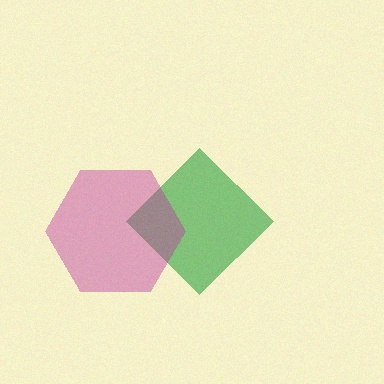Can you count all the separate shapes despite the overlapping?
Yes, there are 2 separate shapes.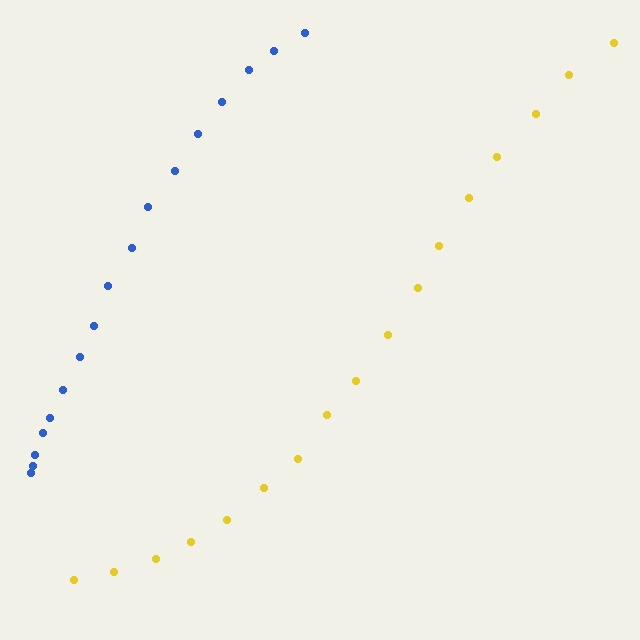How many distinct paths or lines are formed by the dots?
There are 2 distinct paths.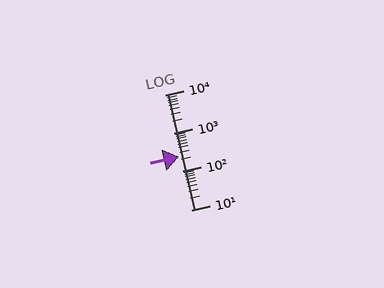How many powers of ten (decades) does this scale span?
The scale spans 3 decades, from 10 to 10000.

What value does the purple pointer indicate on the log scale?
The pointer indicates approximately 240.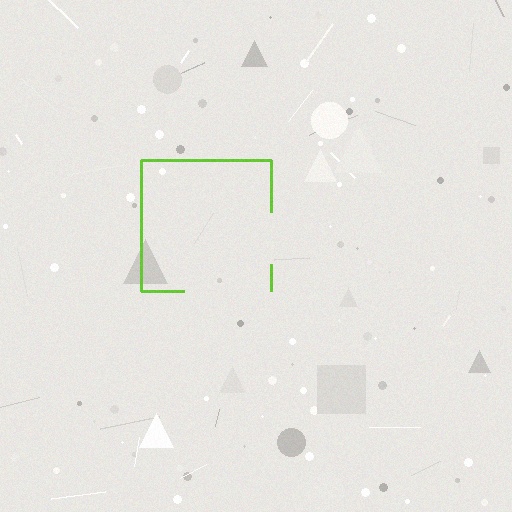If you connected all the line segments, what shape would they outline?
They would outline a square.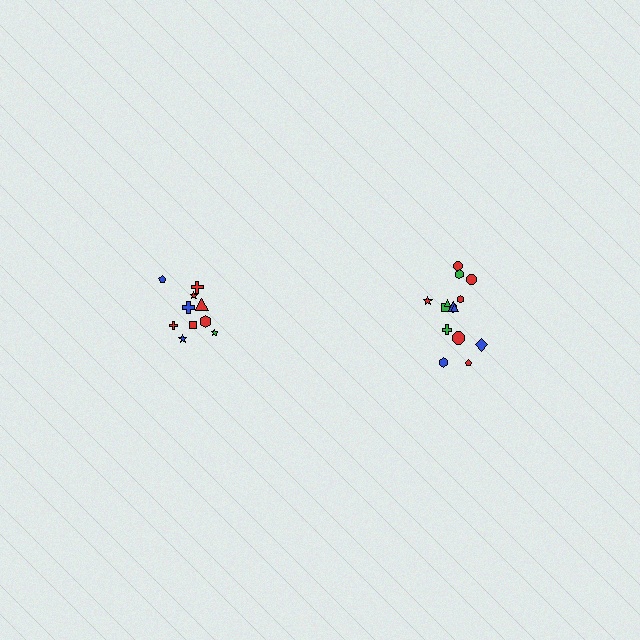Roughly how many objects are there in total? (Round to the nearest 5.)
Roughly 25 objects in total.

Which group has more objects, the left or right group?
The right group.